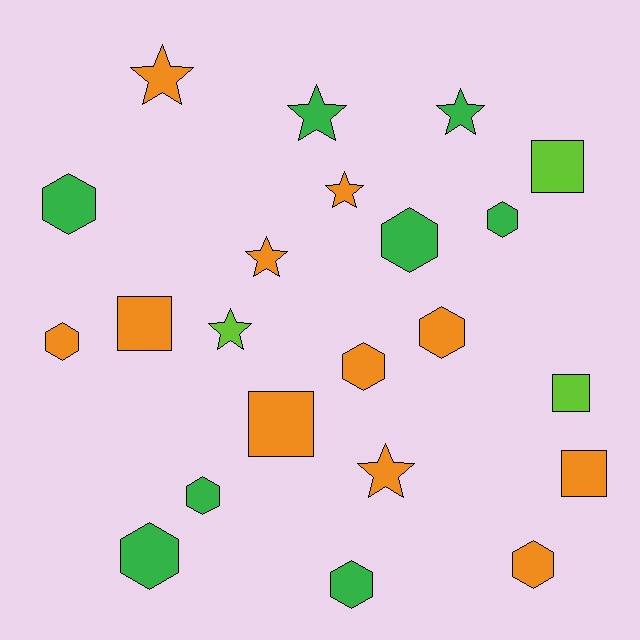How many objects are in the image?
There are 22 objects.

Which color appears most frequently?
Orange, with 11 objects.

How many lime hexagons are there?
There are no lime hexagons.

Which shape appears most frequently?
Hexagon, with 10 objects.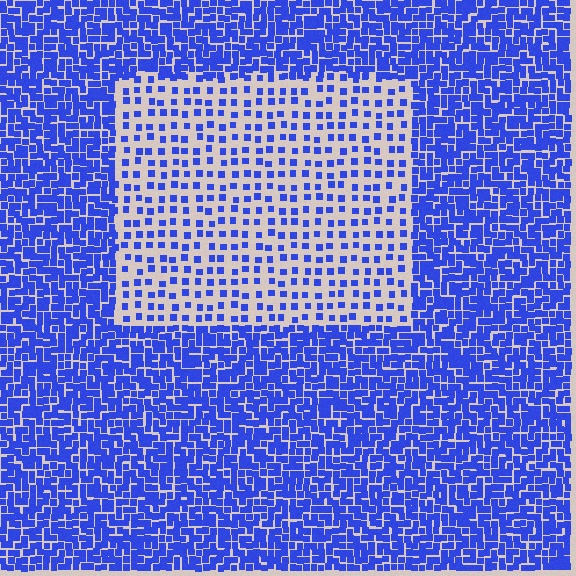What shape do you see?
I see a rectangle.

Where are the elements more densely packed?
The elements are more densely packed outside the rectangle boundary.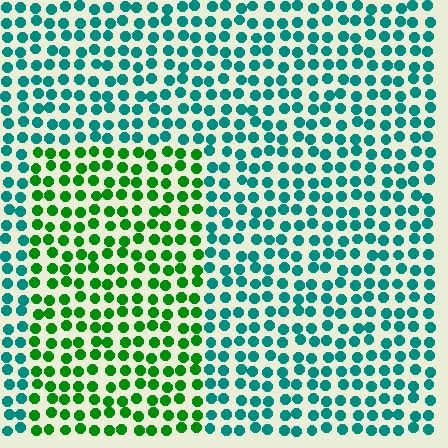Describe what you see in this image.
The image is filled with small teal elements in a uniform arrangement. A rectangle-shaped region is visible where the elements are tinted to a slightly different hue, forming a subtle color boundary.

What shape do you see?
I see a rectangle.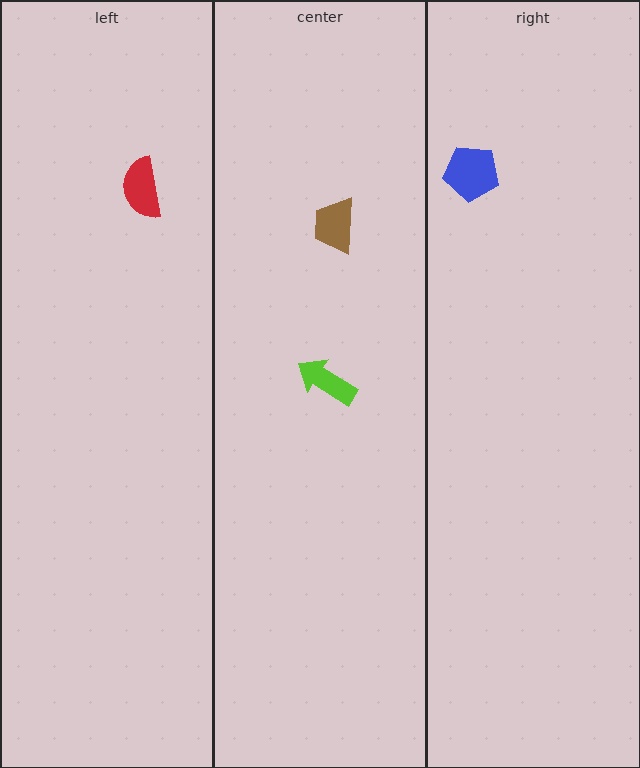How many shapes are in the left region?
1.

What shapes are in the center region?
The brown trapezoid, the lime arrow.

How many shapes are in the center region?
2.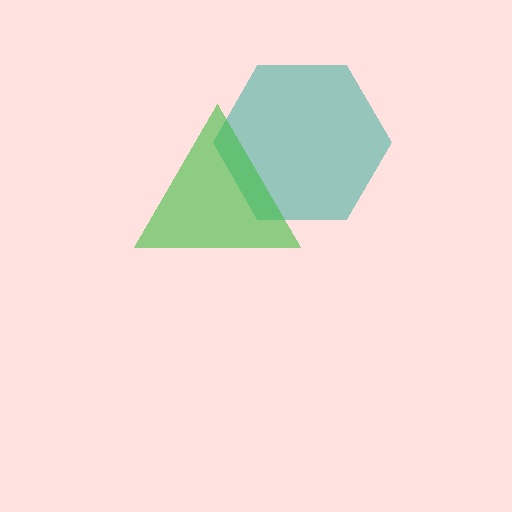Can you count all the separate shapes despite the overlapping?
Yes, there are 2 separate shapes.